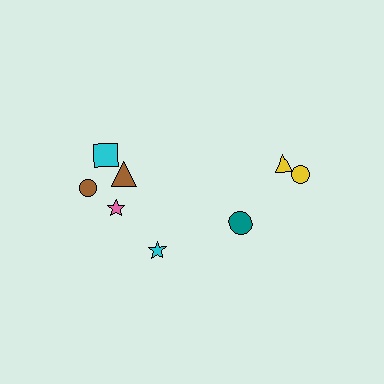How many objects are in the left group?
There are 5 objects.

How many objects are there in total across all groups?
There are 8 objects.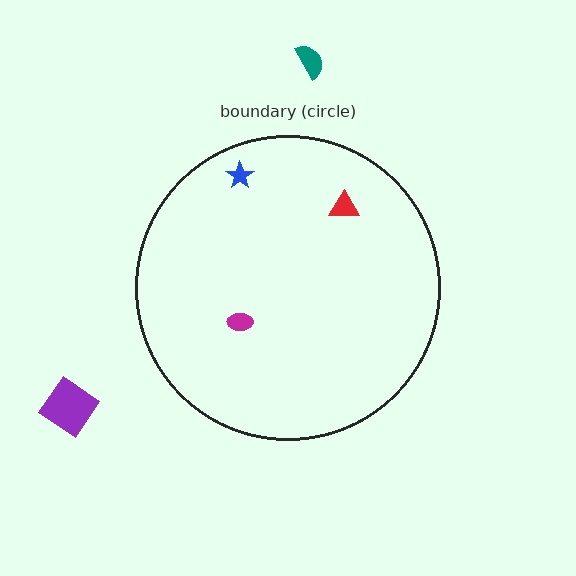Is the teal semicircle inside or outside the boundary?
Outside.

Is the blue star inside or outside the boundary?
Inside.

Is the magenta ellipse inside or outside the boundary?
Inside.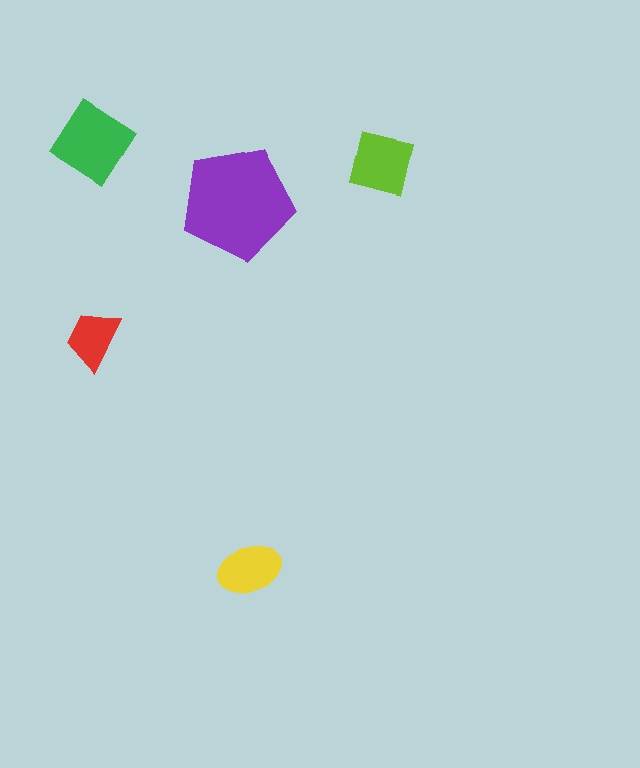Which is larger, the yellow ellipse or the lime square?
The lime square.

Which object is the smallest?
The red trapezoid.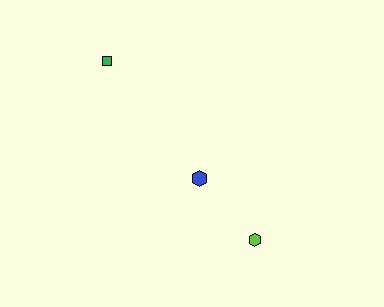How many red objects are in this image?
There are no red objects.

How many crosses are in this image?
There are no crosses.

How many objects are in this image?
There are 3 objects.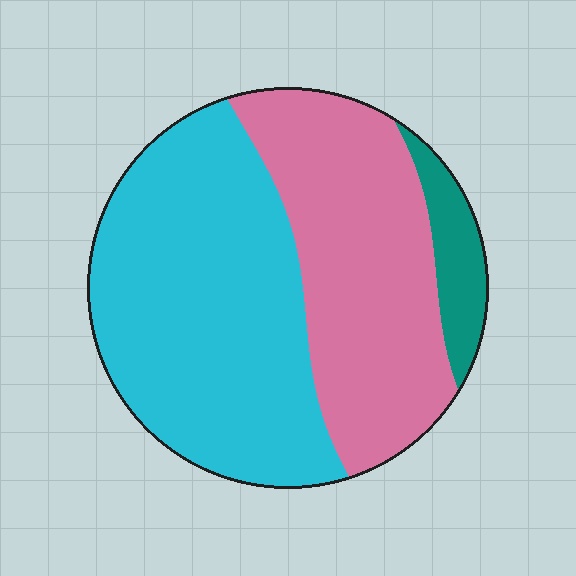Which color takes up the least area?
Teal, at roughly 10%.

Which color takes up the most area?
Cyan, at roughly 50%.